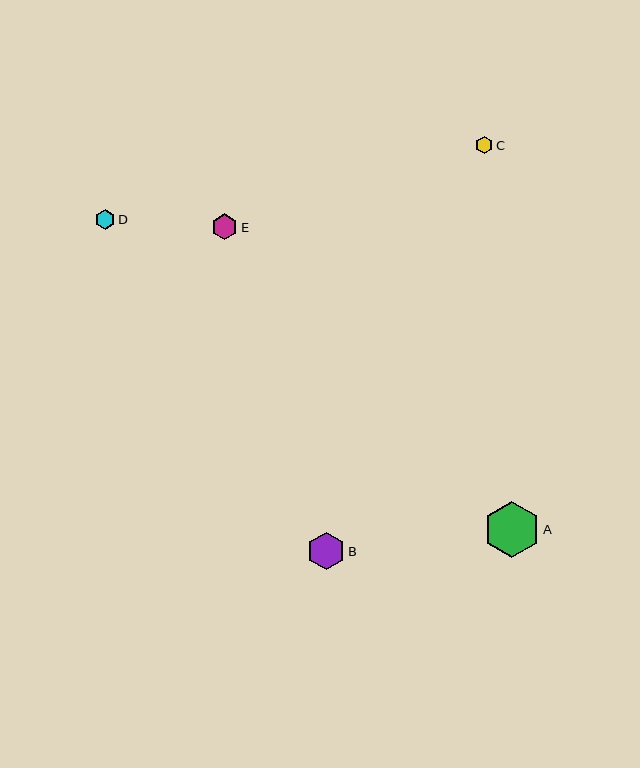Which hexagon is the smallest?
Hexagon C is the smallest with a size of approximately 18 pixels.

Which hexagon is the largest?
Hexagon A is the largest with a size of approximately 56 pixels.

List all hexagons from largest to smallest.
From largest to smallest: A, B, E, D, C.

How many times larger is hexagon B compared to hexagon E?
Hexagon B is approximately 1.5 times the size of hexagon E.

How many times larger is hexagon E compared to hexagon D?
Hexagon E is approximately 1.3 times the size of hexagon D.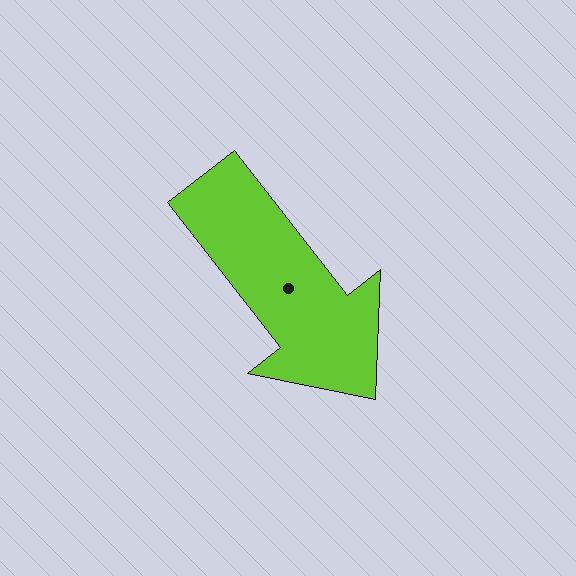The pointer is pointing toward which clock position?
Roughly 5 o'clock.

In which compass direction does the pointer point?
Southeast.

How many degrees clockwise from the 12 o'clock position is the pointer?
Approximately 142 degrees.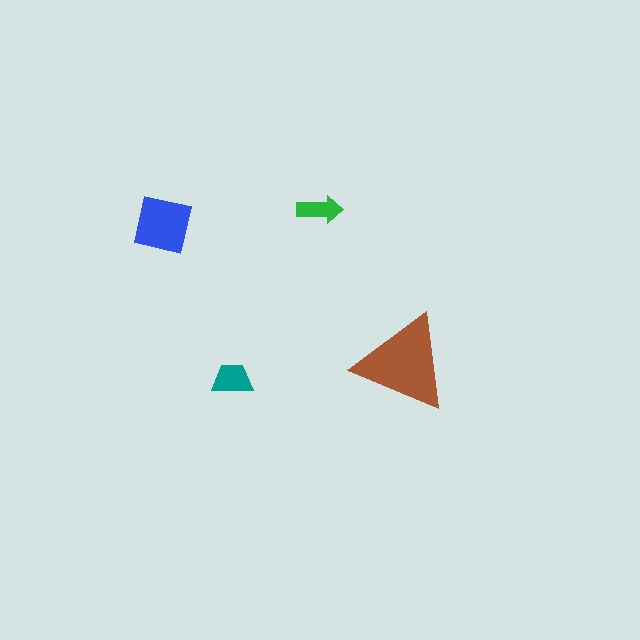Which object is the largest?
The brown triangle.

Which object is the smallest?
The green arrow.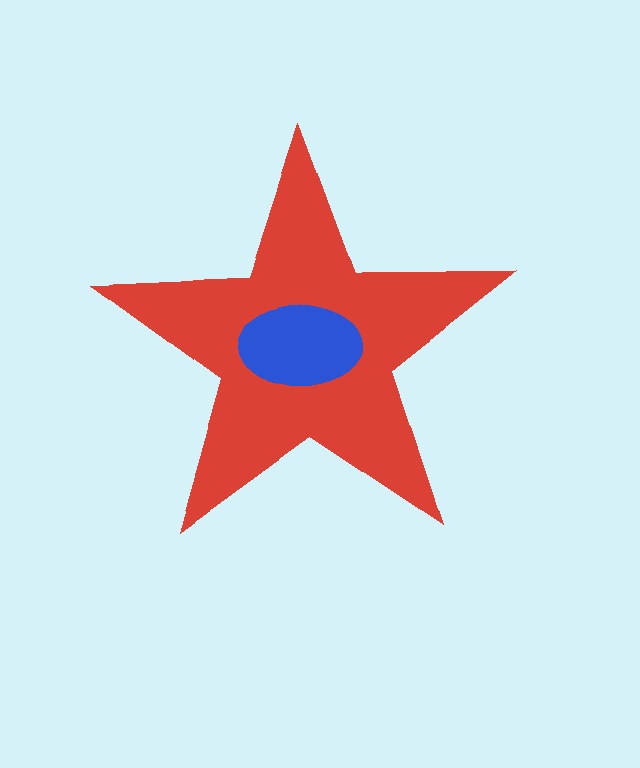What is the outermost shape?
The red star.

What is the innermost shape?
The blue ellipse.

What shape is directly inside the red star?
The blue ellipse.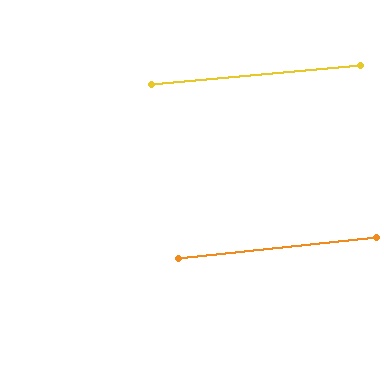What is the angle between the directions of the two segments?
Approximately 1 degree.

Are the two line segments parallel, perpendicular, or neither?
Parallel — their directions differ by only 0.7°.